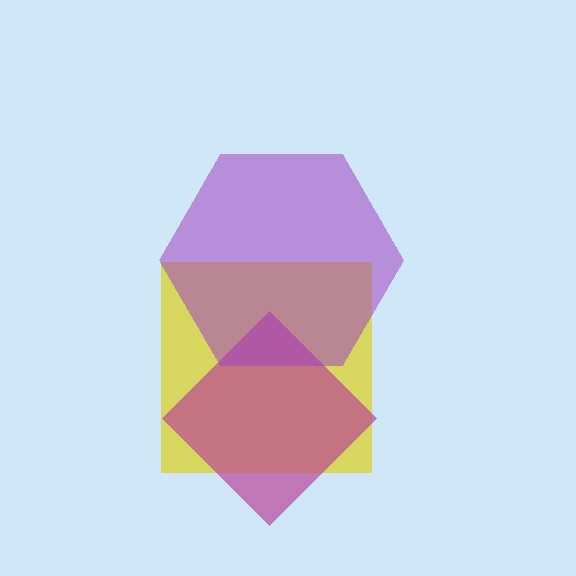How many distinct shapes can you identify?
There are 3 distinct shapes: a yellow square, a magenta diamond, a purple hexagon.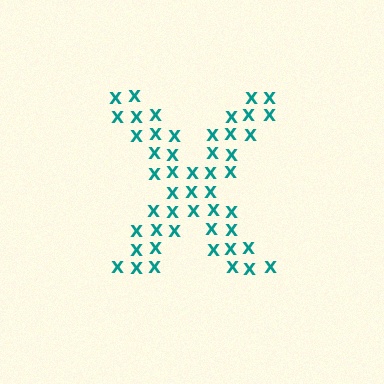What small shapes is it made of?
It is made of small letter X's.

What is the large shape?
The large shape is the letter X.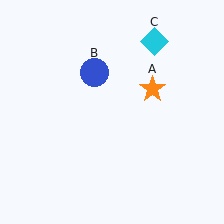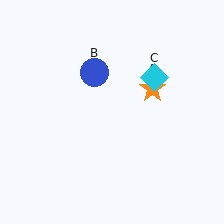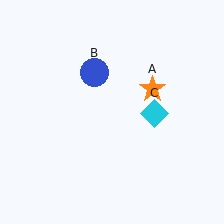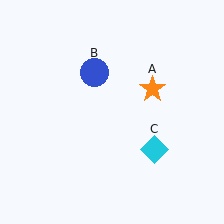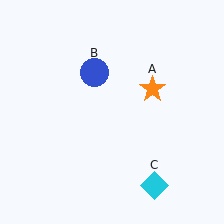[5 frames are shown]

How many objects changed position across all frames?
1 object changed position: cyan diamond (object C).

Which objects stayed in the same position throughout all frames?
Orange star (object A) and blue circle (object B) remained stationary.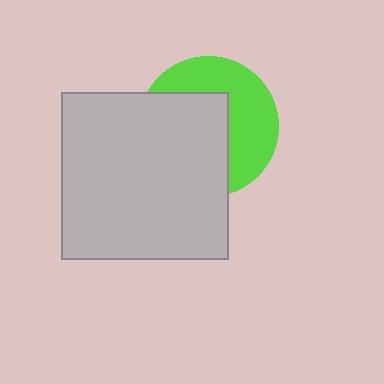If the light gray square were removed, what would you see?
You would see the complete lime circle.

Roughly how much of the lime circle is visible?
About half of it is visible (roughly 46%).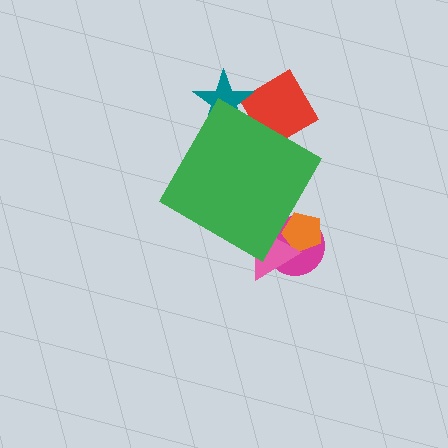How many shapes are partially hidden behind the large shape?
5 shapes are partially hidden.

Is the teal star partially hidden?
Yes, the teal star is partially hidden behind the green diamond.